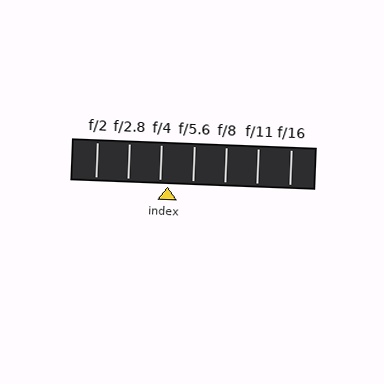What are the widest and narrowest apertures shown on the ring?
The widest aperture shown is f/2 and the narrowest is f/16.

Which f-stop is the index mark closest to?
The index mark is closest to f/4.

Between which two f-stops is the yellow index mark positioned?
The index mark is between f/4 and f/5.6.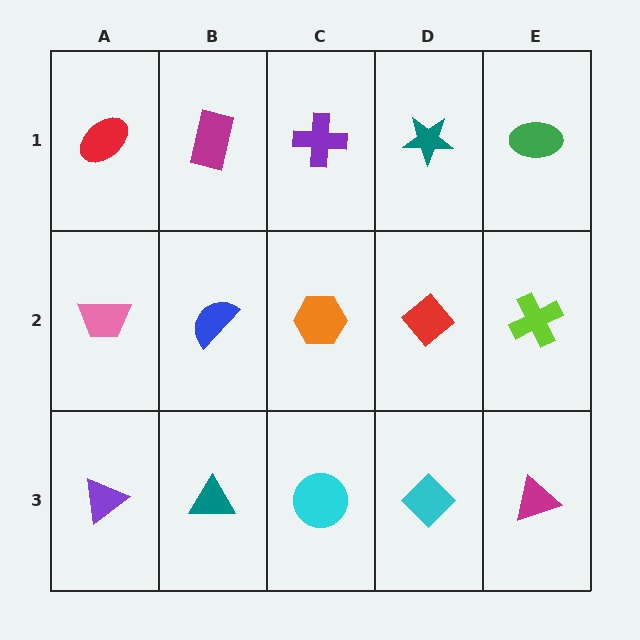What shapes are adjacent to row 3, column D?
A red diamond (row 2, column D), a cyan circle (row 3, column C), a magenta triangle (row 3, column E).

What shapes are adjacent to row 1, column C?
An orange hexagon (row 2, column C), a magenta rectangle (row 1, column B), a teal star (row 1, column D).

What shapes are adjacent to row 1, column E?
A lime cross (row 2, column E), a teal star (row 1, column D).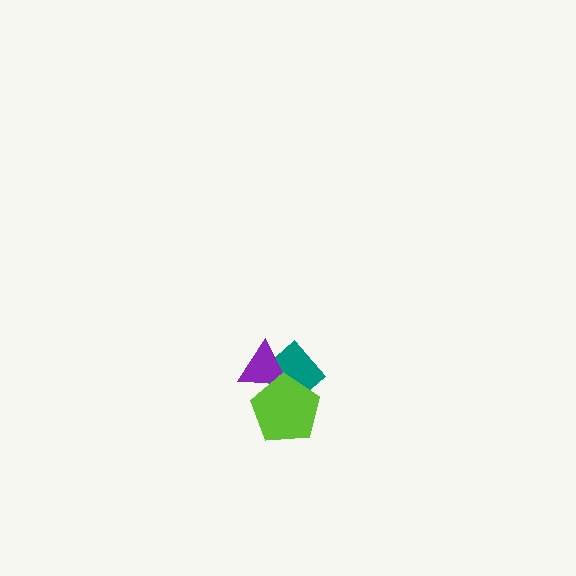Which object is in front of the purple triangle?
The lime pentagon is in front of the purple triangle.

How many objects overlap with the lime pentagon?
2 objects overlap with the lime pentagon.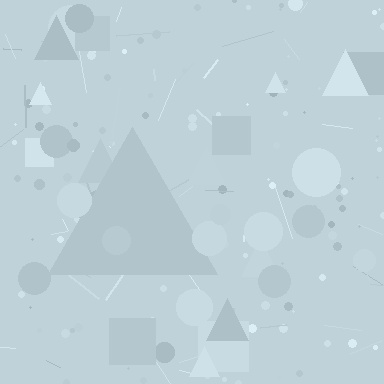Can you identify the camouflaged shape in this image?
The camouflaged shape is a triangle.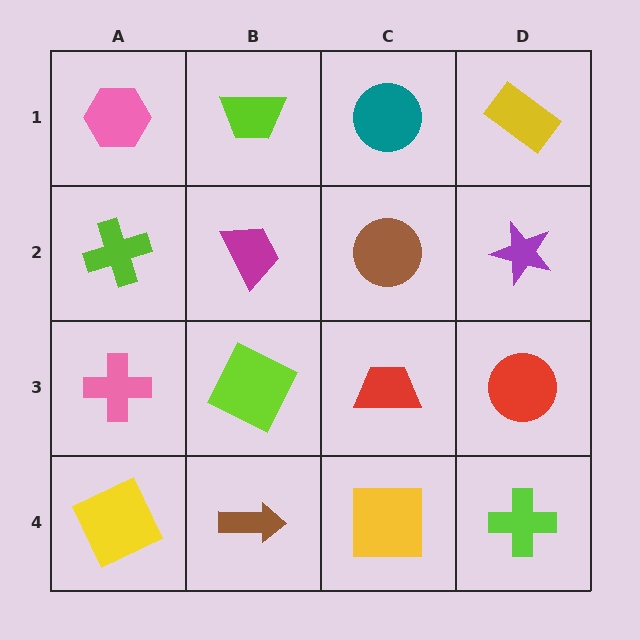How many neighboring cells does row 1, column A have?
2.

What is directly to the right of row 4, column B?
A yellow square.